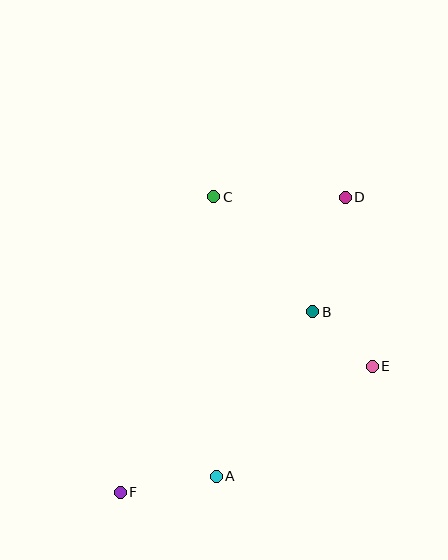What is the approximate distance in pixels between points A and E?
The distance between A and E is approximately 191 pixels.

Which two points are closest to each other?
Points B and E are closest to each other.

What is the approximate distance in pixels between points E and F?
The distance between E and F is approximately 282 pixels.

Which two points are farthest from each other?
Points D and F are farthest from each other.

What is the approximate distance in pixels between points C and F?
The distance between C and F is approximately 310 pixels.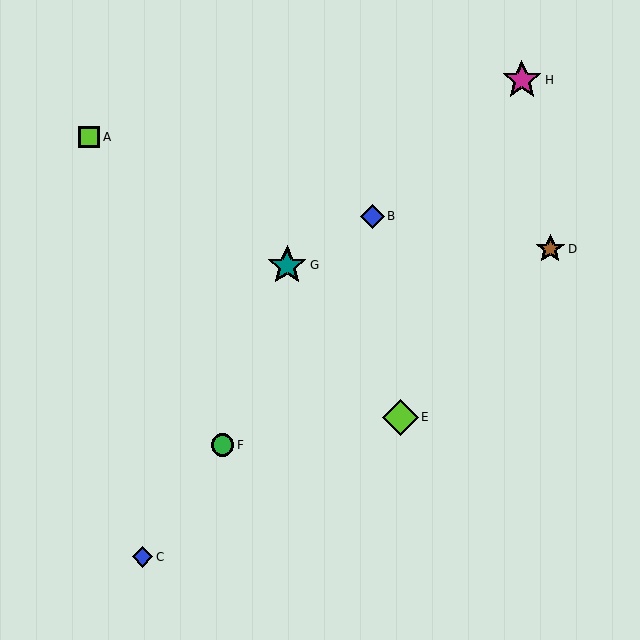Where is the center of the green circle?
The center of the green circle is at (222, 445).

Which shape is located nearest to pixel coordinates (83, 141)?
The lime square (labeled A) at (89, 137) is nearest to that location.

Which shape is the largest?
The magenta star (labeled H) is the largest.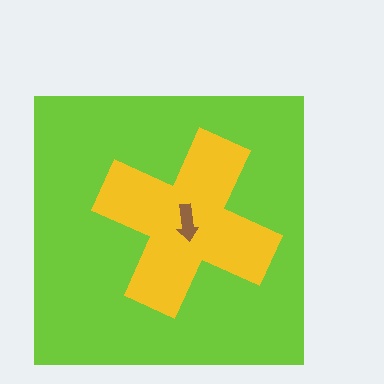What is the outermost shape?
The lime square.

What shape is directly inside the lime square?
The yellow cross.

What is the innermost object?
The brown arrow.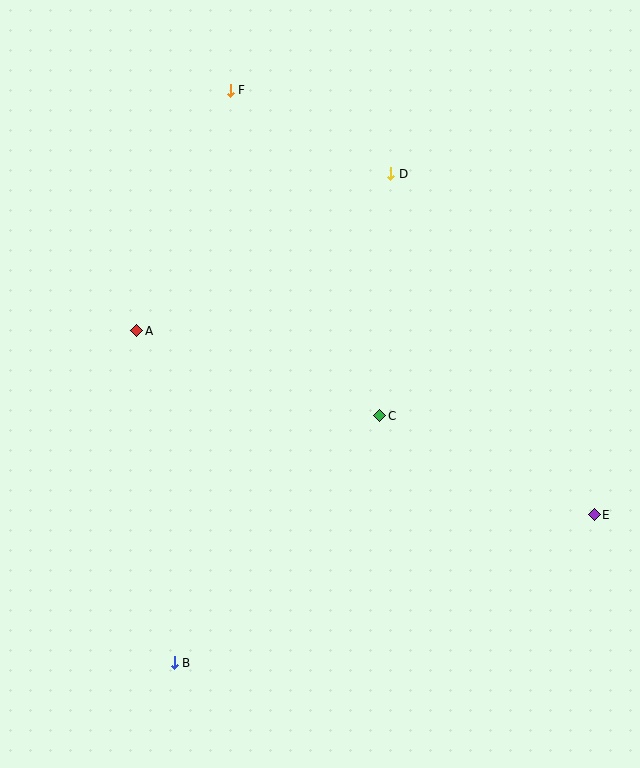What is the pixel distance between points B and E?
The distance between B and E is 445 pixels.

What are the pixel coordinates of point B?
Point B is at (174, 663).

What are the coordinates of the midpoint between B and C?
The midpoint between B and C is at (277, 539).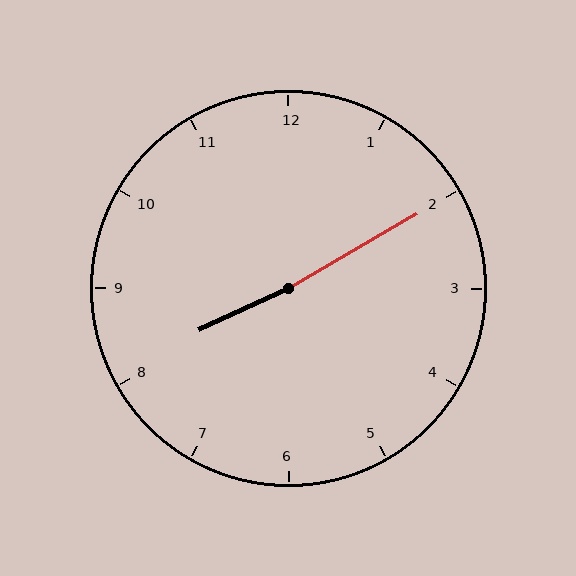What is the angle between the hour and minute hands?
Approximately 175 degrees.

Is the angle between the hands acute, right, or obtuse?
It is obtuse.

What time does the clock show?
8:10.